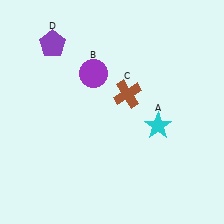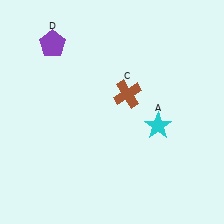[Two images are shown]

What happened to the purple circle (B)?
The purple circle (B) was removed in Image 2. It was in the top-left area of Image 1.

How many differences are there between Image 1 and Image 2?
There is 1 difference between the two images.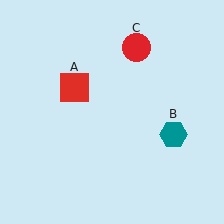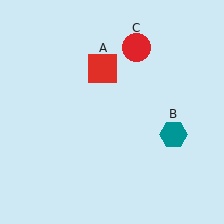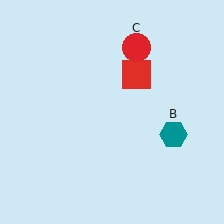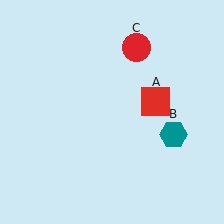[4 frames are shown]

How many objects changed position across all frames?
1 object changed position: red square (object A).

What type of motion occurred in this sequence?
The red square (object A) rotated clockwise around the center of the scene.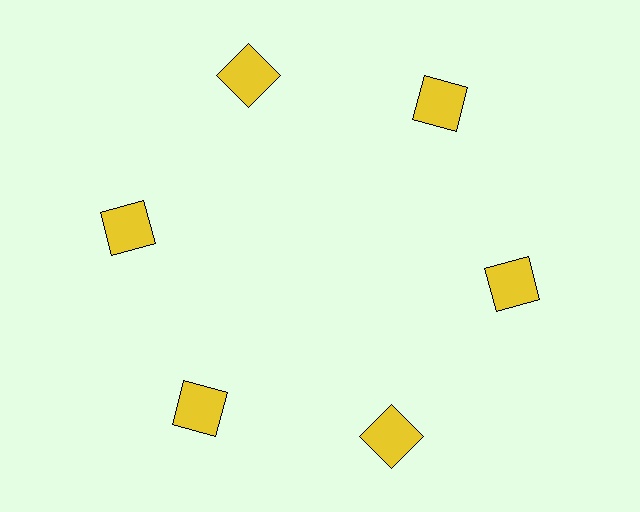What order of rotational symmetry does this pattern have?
This pattern has 6-fold rotational symmetry.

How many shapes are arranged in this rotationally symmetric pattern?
There are 6 shapes, arranged in 6 groups of 1.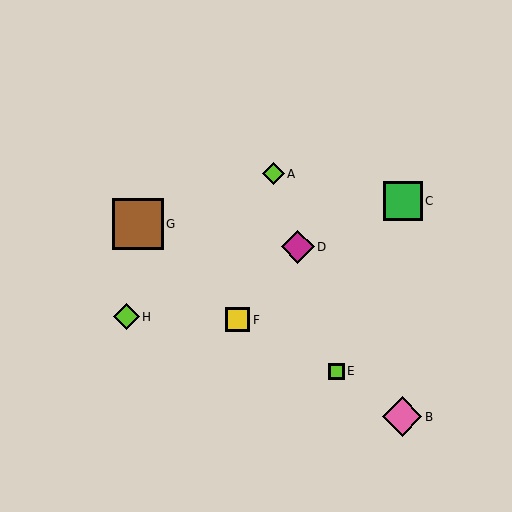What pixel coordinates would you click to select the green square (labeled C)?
Click at (403, 201) to select the green square C.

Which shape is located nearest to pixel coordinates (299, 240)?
The magenta diamond (labeled D) at (298, 247) is nearest to that location.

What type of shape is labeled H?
Shape H is a lime diamond.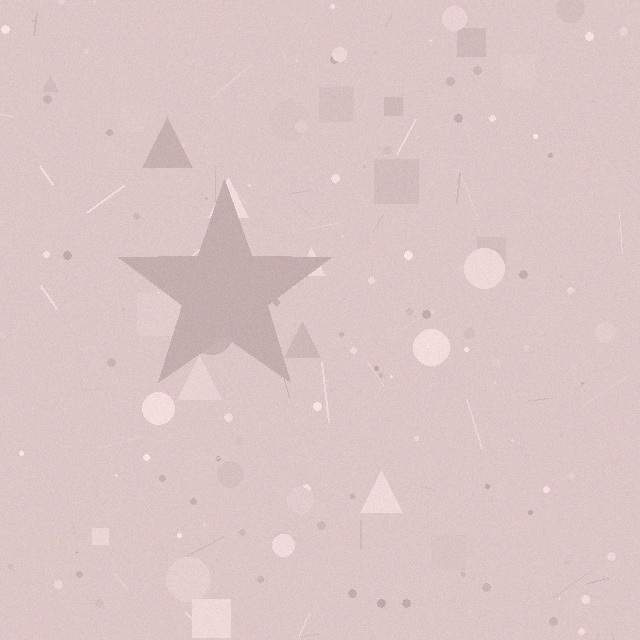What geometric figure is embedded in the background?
A star is embedded in the background.